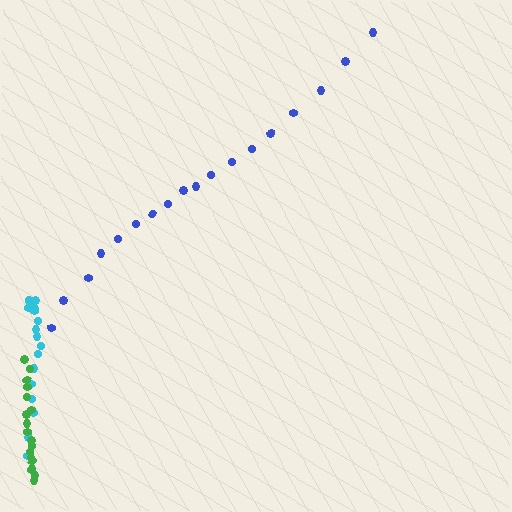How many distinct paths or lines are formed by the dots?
There are 3 distinct paths.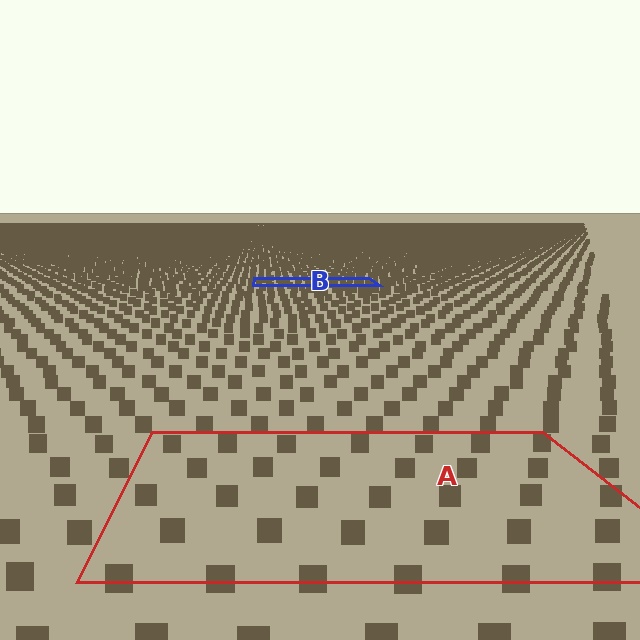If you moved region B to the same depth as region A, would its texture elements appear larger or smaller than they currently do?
They would appear larger. At a closer depth, the same texture elements are projected at a bigger on-screen size.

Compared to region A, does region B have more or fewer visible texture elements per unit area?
Region B has more texture elements per unit area — they are packed more densely because it is farther away.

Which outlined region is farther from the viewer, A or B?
Region B is farther from the viewer — the texture elements inside it appear smaller and more densely packed.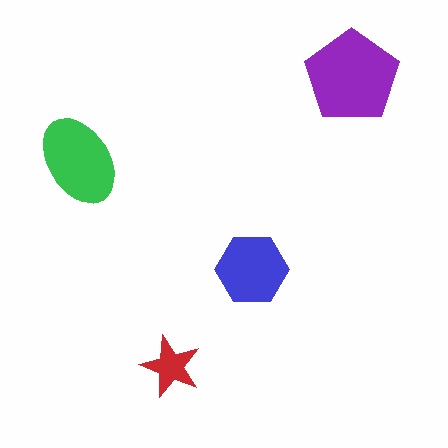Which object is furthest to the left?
The green ellipse is leftmost.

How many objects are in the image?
There are 4 objects in the image.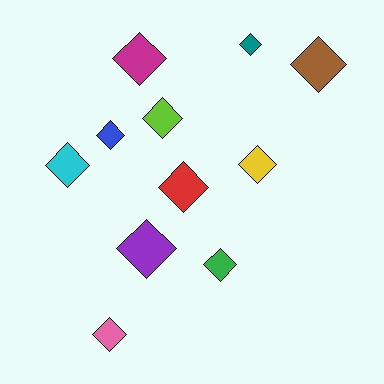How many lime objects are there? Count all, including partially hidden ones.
There is 1 lime object.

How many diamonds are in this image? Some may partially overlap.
There are 11 diamonds.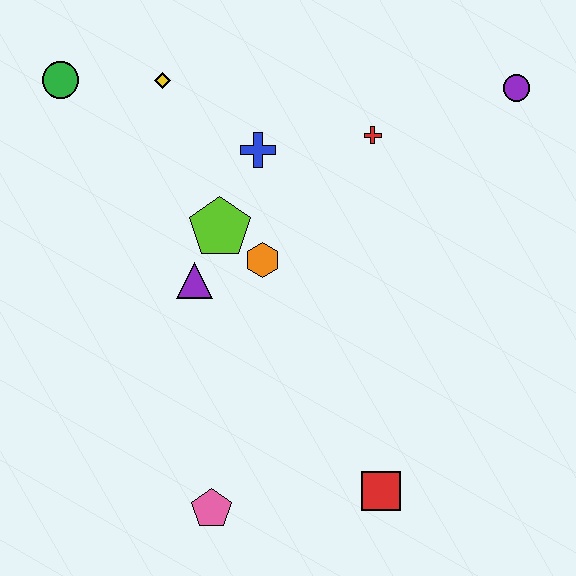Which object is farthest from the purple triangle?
The purple circle is farthest from the purple triangle.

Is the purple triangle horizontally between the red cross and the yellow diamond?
Yes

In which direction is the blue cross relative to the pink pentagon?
The blue cross is above the pink pentagon.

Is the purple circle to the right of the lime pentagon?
Yes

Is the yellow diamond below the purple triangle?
No